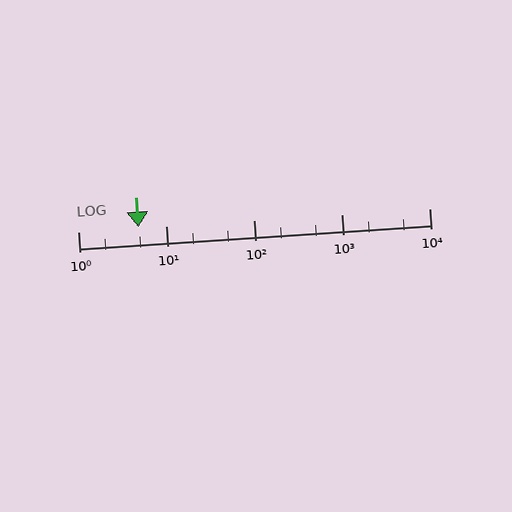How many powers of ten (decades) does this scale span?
The scale spans 4 decades, from 1 to 10000.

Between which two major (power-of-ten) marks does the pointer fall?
The pointer is between 1 and 10.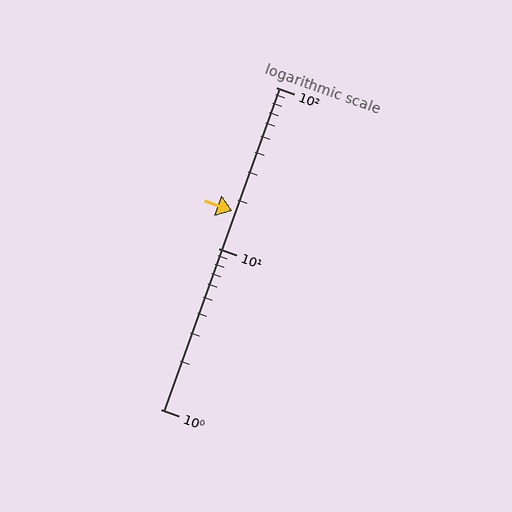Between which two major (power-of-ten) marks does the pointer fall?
The pointer is between 10 and 100.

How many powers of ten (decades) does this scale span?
The scale spans 2 decades, from 1 to 100.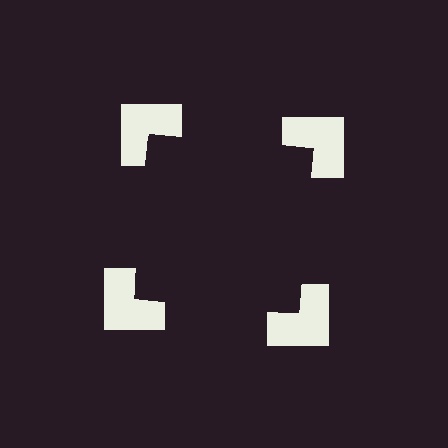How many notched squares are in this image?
There are 4 — one at each vertex of the illusory square.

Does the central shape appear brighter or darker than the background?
It typically appears slightly darker than the background, even though no actual brightness change is drawn.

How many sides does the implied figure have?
4 sides.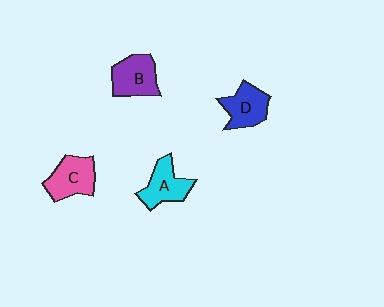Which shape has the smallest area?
Shape D (blue).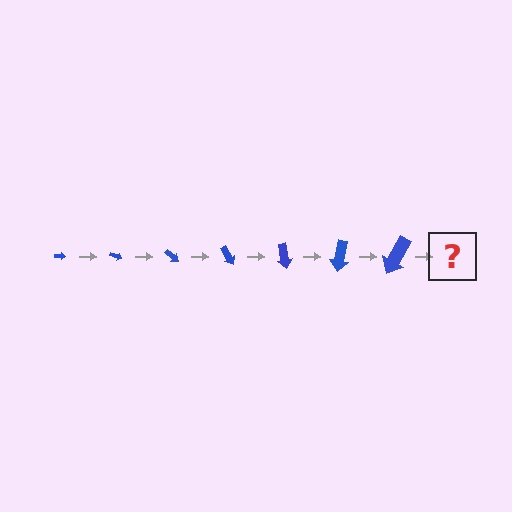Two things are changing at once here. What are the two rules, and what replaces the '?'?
The two rules are that the arrow grows larger each step and it rotates 20 degrees each step. The '?' should be an arrow, larger than the previous one and rotated 140 degrees from the start.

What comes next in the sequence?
The next element should be an arrow, larger than the previous one and rotated 140 degrees from the start.